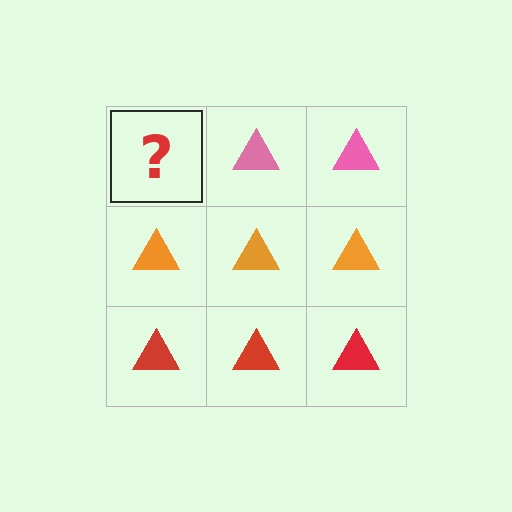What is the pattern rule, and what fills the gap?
The rule is that each row has a consistent color. The gap should be filled with a pink triangle.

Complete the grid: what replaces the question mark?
The question mark should be replaced with a pink triangle.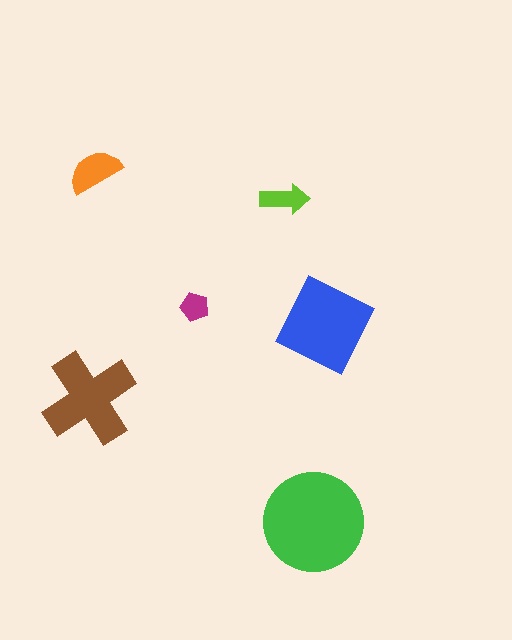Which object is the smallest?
The magenta pentagon.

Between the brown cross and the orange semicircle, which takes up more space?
The brown cross.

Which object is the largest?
The green circle.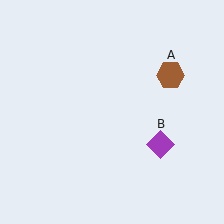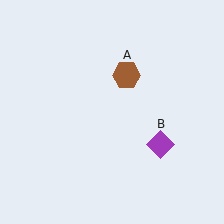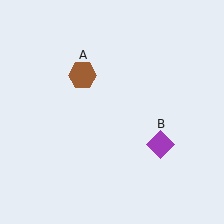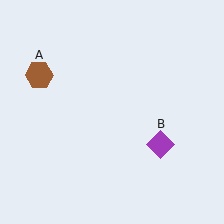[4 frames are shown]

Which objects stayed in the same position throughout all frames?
Purple diamond (object B) remained stationary.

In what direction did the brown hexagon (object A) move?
The brown hexagon (object A) moved left.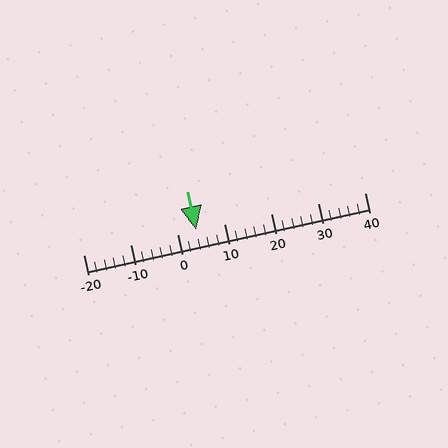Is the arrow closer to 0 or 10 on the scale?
The arrow is closer to 0.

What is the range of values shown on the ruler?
The ruler shows values from -20 to 40.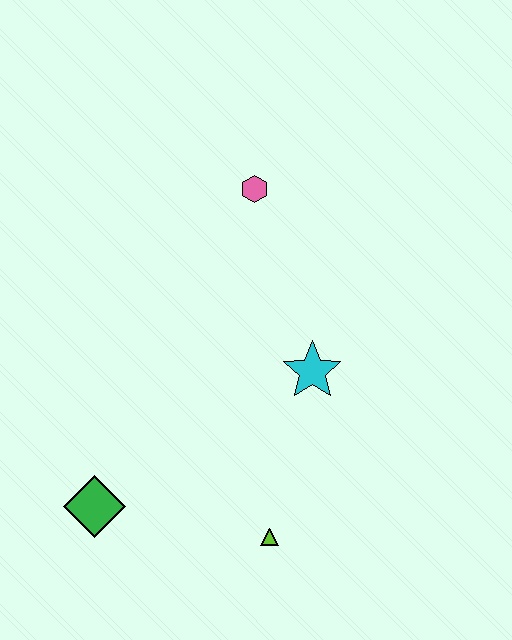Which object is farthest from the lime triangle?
The pink hexagon is farthest from the lime triangle.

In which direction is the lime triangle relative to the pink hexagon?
The lime triangle is below the pink hexagon.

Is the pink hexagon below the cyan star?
No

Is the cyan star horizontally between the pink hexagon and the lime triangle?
No